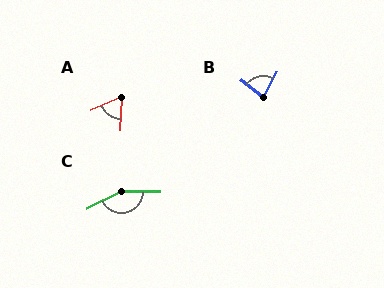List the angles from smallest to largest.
A (63°), B (81°), C (153°).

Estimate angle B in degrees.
Approximately 81 degrees.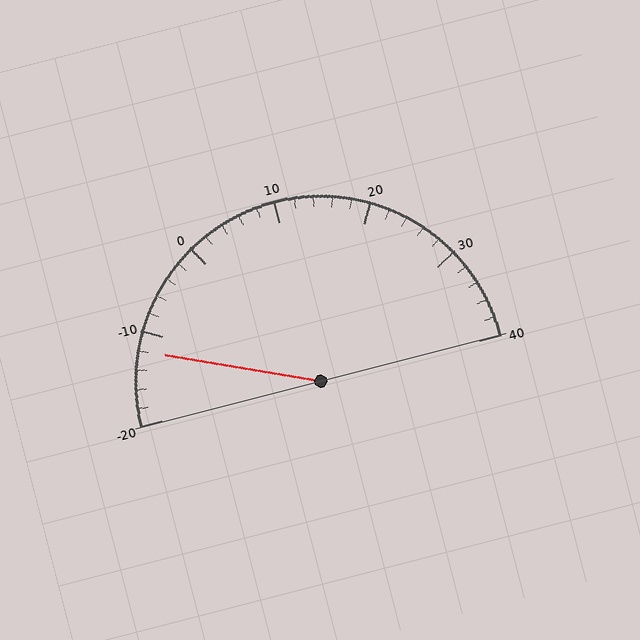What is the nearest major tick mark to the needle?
The nearest major tick mark is -10.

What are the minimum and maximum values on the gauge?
The gauge ranges from -20 to 40.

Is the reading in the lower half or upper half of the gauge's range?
The reading is in the lower half of the range (-20 to 40).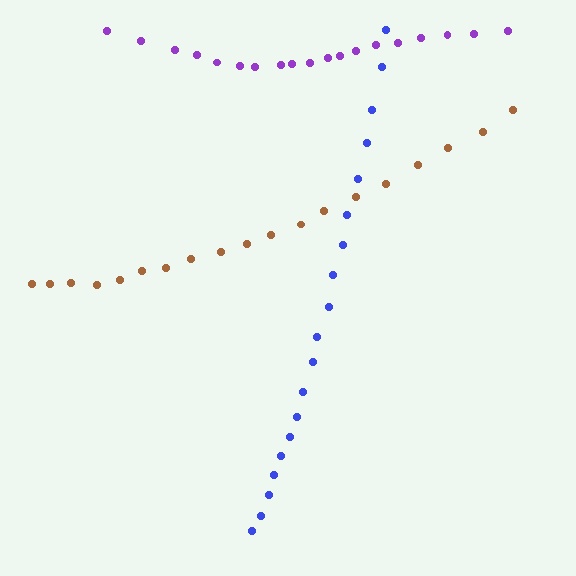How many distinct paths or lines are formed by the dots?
There are 3 distinct paths.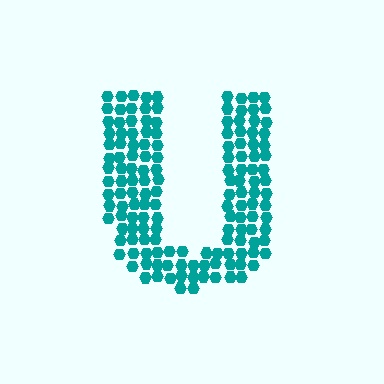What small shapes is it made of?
It is made of small hexagons.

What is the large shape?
The large shape is the letter U.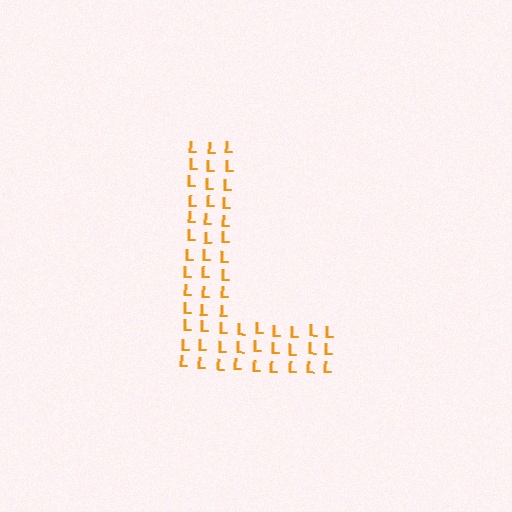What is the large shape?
The large shape is the letter L.